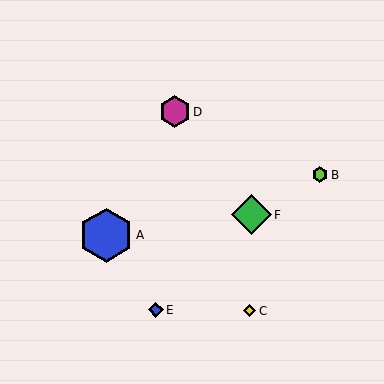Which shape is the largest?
The blue hexagon (labeled A) is the largest.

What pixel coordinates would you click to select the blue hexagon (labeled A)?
Click at (106, 235) to select the blue hexagon A.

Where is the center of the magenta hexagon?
The center of the magenta hexagon is at (175, 112).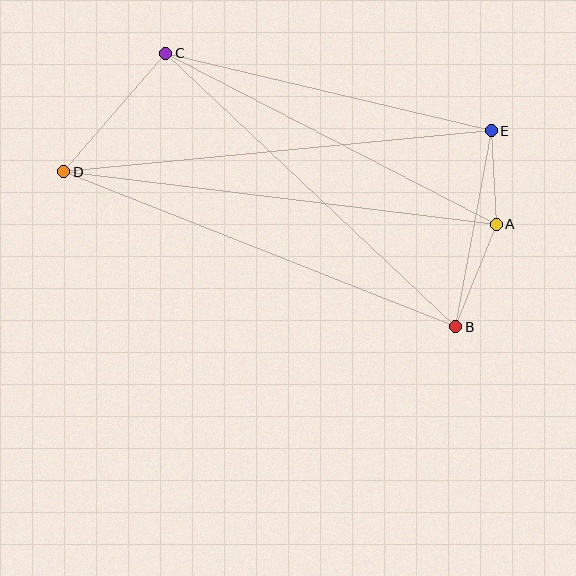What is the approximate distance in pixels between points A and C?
The distance between A and C is approximately 372 pixels.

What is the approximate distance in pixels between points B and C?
The distance between B and C is approximately 398 pixels.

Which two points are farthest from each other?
Points A and D are farthest from each other.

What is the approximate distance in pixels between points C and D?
The distance between C and D is approximately 156 pixels.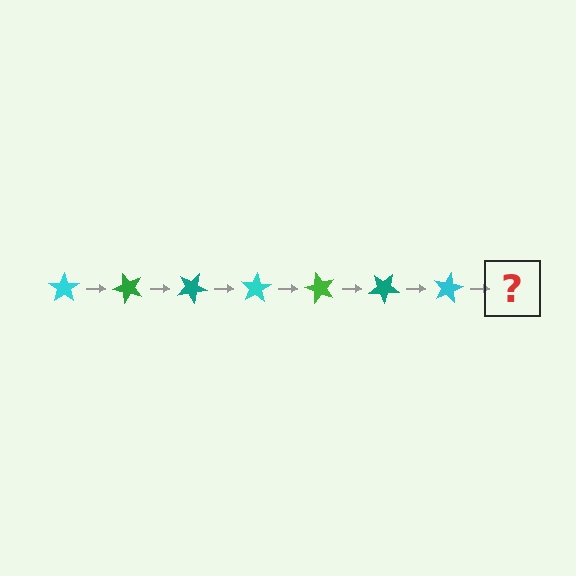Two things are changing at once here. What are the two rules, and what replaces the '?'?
The two rules are that it rotates 50 degrees each step and the color cycles through cyan, green, and teal. The '?' should be a green star, rotated 350 degrees from the start.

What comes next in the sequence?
The next element should be a green star, rotated 350 degrees from the start.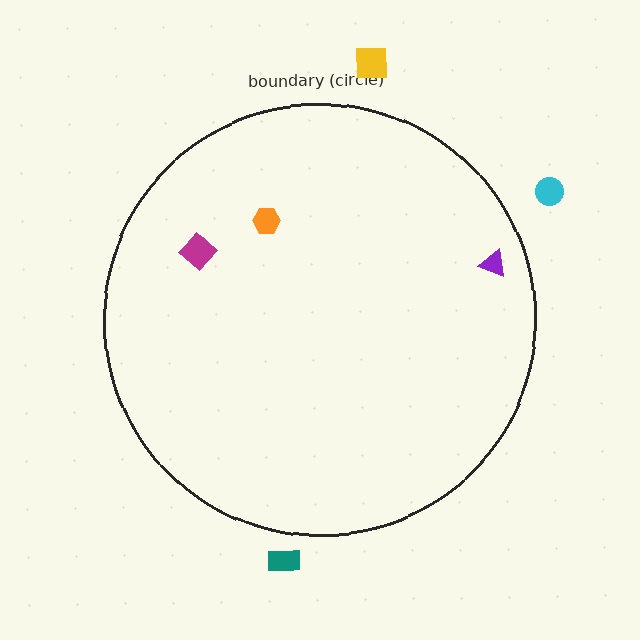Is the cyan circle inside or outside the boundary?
Outside.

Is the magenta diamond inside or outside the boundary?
Inside.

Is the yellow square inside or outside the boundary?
Outside.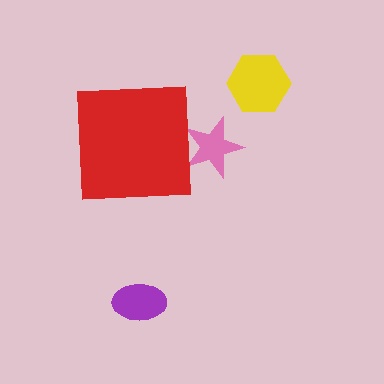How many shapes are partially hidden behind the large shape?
1 shape is partially hidden.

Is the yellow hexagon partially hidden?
No, the yellow hexagon is fully visible.